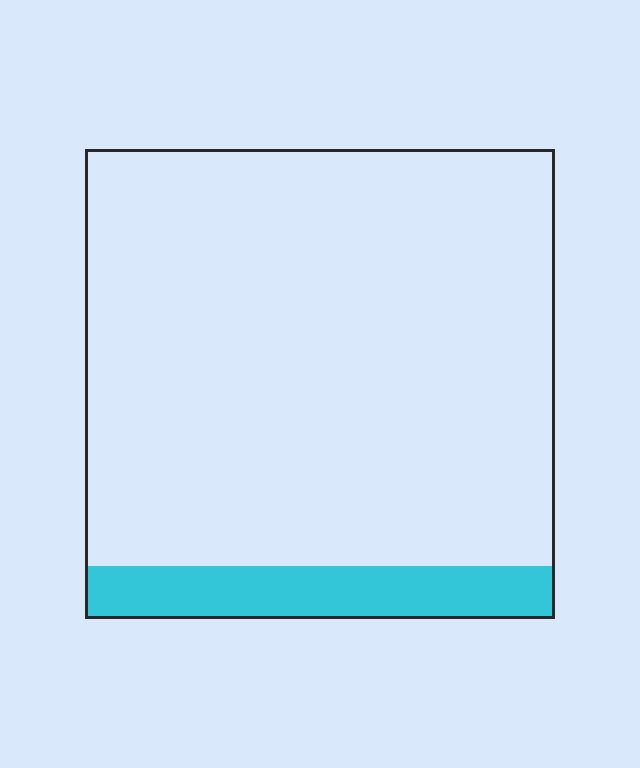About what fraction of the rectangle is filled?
About one eighth (1/8).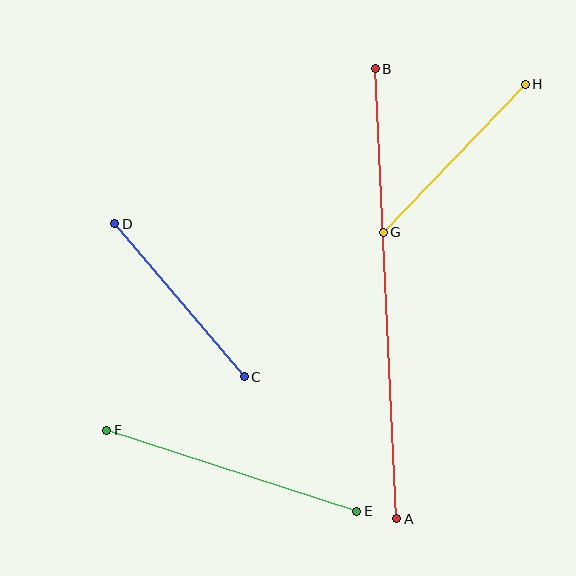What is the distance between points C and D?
The distance is approximately 200 pixels.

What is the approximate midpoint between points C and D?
The midpoint is at approximately (179, 300) pixels.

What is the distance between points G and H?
The distance is approximately 206 pixels.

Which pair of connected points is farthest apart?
Points A and B are farthest apart.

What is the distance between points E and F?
The distance is approximately 263 pixels.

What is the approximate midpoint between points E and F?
The midpoint is at approximately (232, 471) pixels.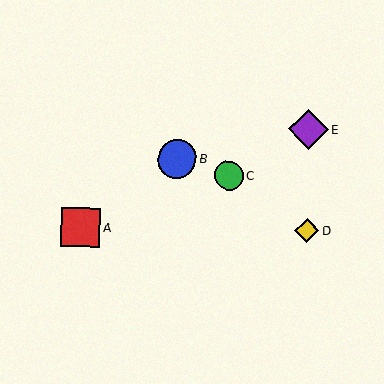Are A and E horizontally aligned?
No, A is at y≈227 and E is at y≈129.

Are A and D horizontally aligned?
Yes, both are at y≈227.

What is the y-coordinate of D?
Object D is at y≈230.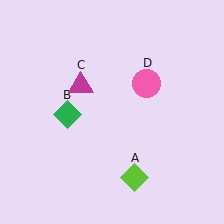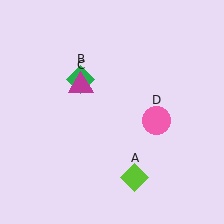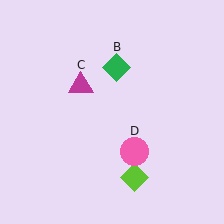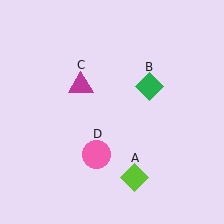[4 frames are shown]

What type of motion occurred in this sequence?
The green diamond (object B), pink circle (object D) rotated clockwise around the center of the scene.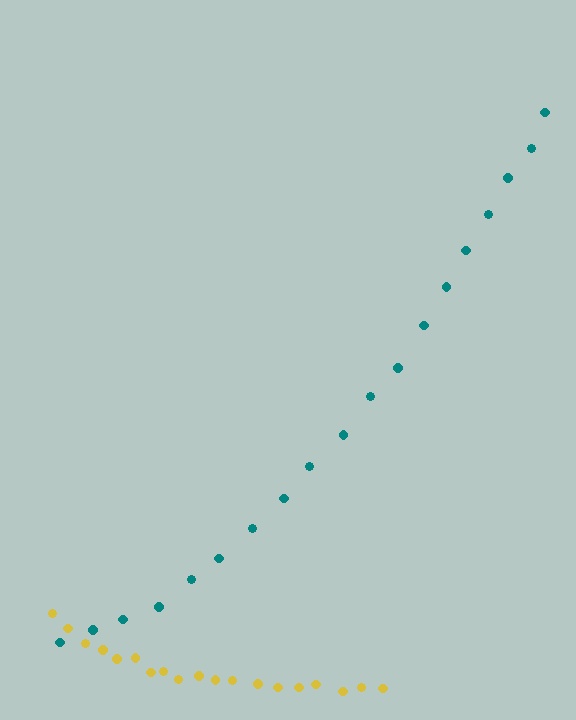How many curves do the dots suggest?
There are 2 distinct paths.